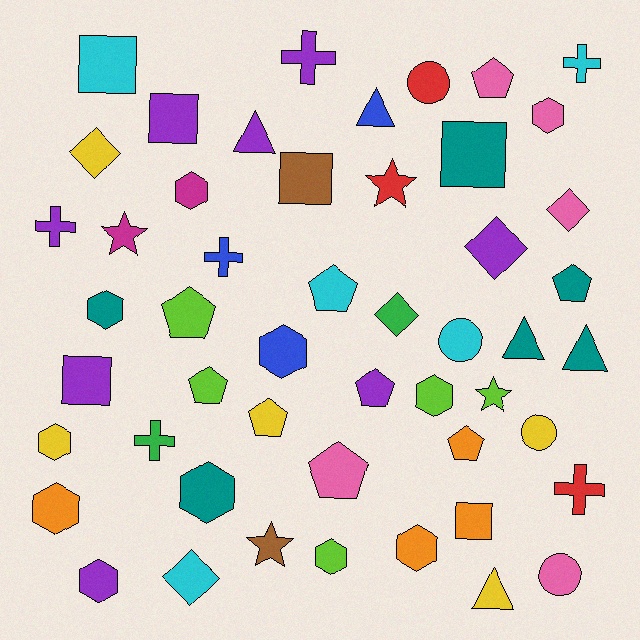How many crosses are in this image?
There are 6 crosses.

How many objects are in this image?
There are 50 objects.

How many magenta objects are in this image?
There are 2 magenta objects.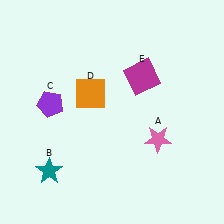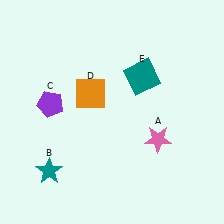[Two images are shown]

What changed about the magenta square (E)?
In Image 1, E is magenta. In Image 2, it changed to teal.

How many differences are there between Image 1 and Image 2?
There is 1 difference between the two images.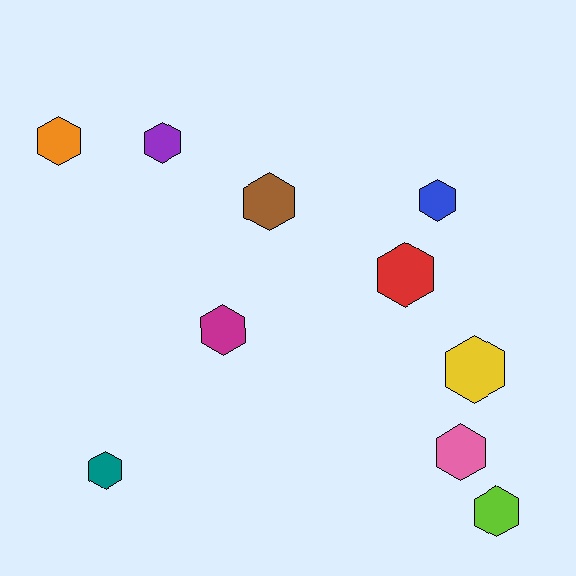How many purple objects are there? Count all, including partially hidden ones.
There is 1 purple object.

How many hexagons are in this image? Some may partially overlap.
There are 10 hexagons.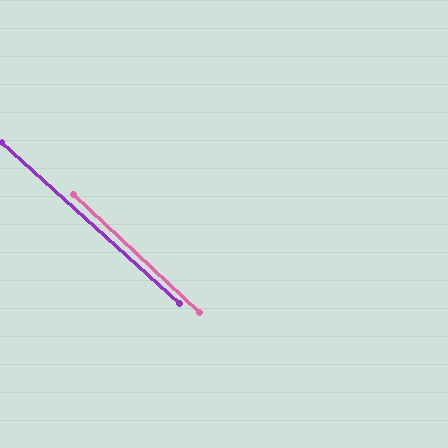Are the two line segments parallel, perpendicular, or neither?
Parallel — their directions differ by only 1.3°.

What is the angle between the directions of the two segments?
Approximately 1 degree.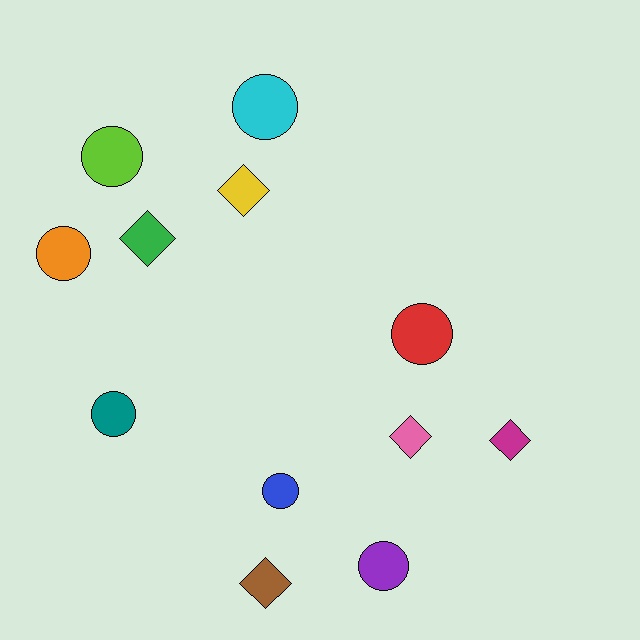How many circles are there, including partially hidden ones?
There are 7 circles.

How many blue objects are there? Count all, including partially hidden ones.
There is 1 blue object.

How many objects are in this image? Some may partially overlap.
There are 12 objects.